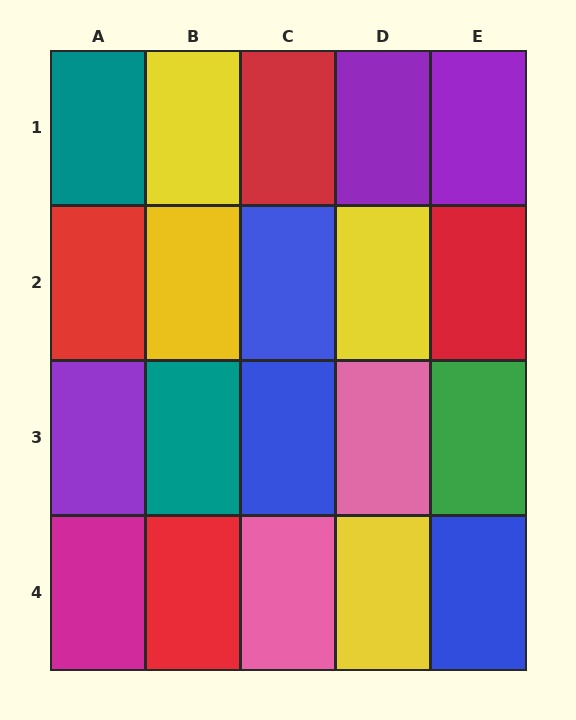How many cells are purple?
3 cells are purple.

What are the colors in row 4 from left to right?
Magenta, red, pink, yellow, blue.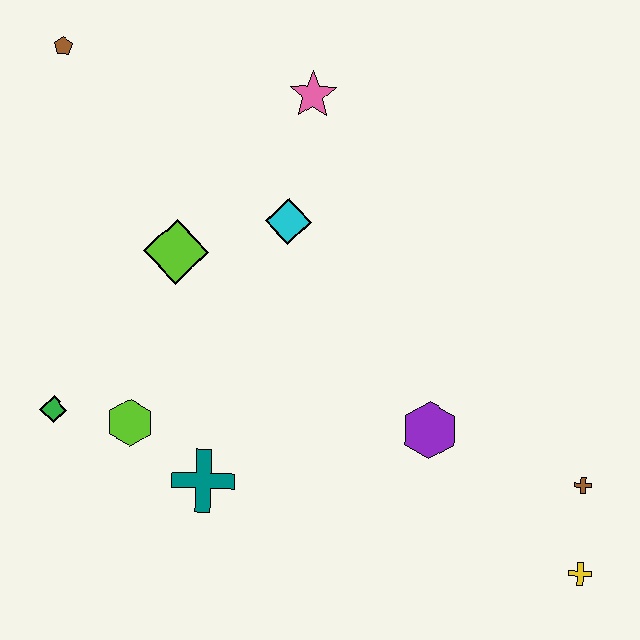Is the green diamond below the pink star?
Yes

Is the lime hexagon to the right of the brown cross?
No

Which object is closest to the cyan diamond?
The lime diamond is closest to the cyan diamond.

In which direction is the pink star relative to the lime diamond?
The pink star is above the lime diamond.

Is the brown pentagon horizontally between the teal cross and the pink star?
No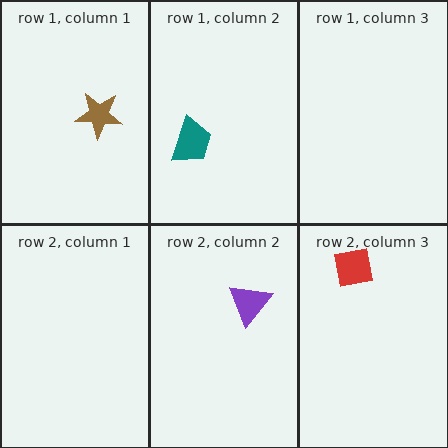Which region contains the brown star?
The row 1, column 1 region.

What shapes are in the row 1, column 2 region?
The teal trapezoid.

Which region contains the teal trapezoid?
The row 1, column 2 region.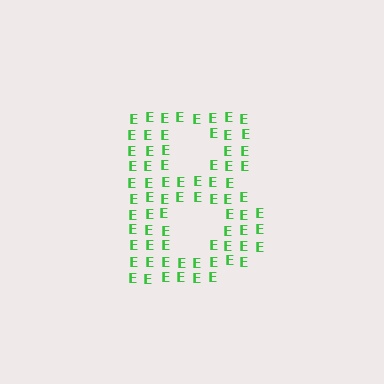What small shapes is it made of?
It is made of small letter E's.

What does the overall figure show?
The overall figure shows the letter B.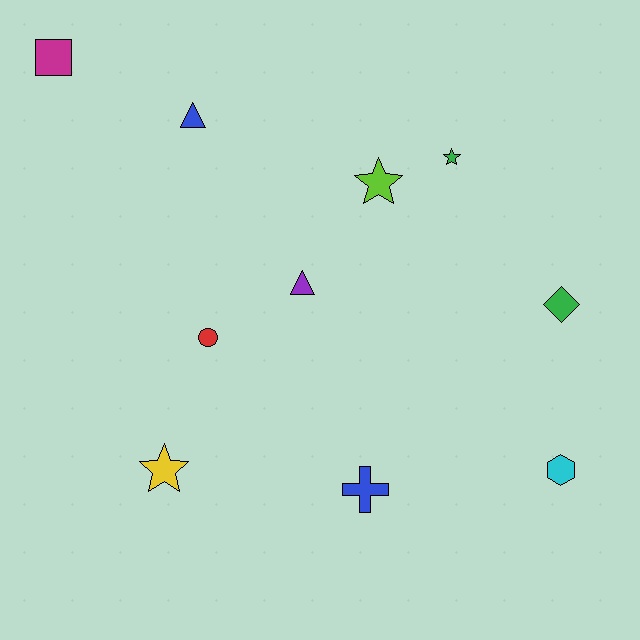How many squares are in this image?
There is 1 square.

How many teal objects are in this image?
There are no teal objects.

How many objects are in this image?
There are 10 objects.